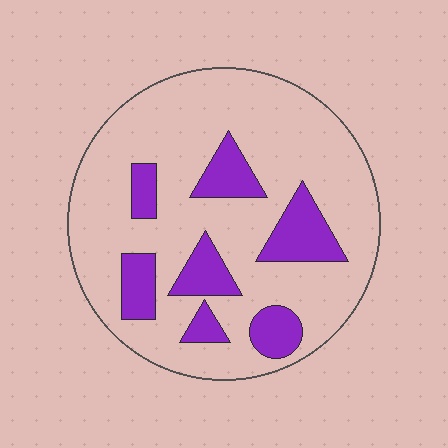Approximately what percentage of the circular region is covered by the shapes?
Approximately 20%.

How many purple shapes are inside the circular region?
7.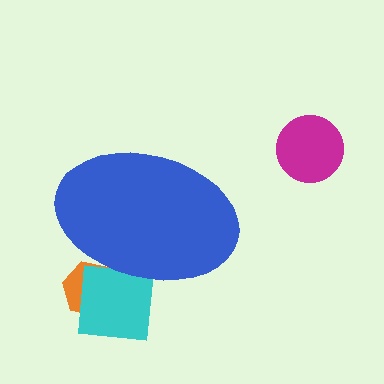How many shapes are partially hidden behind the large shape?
2 shapes are partially hidden.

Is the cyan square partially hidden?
Yes, the cyan square is partially hidden behind the blue ellipse.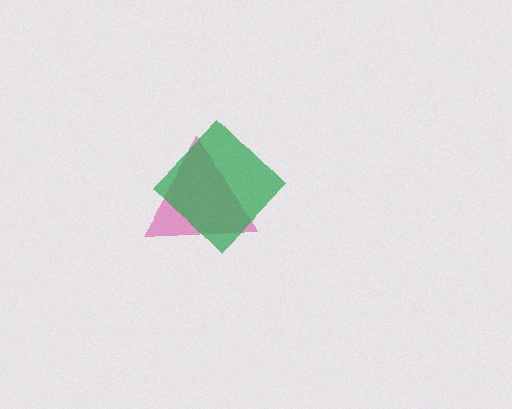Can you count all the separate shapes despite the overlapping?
Yes, there are 2 separate shapes.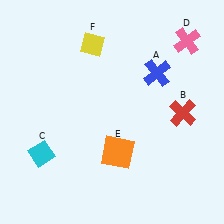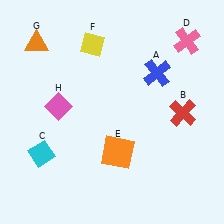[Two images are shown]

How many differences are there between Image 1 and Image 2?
There are 2 differences between the two images.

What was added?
An orange triangle (G), a pink diamond (H) were added in Image 2.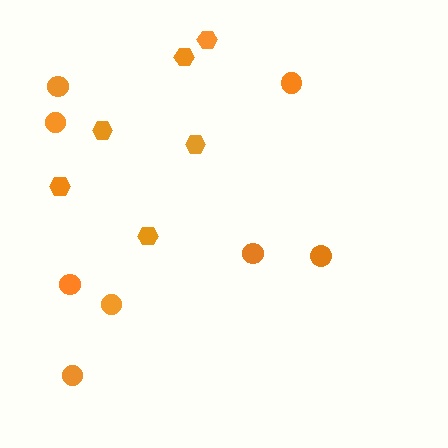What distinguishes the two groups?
There are 2 groups: one group of hexagons (6) and one group of circles (8).